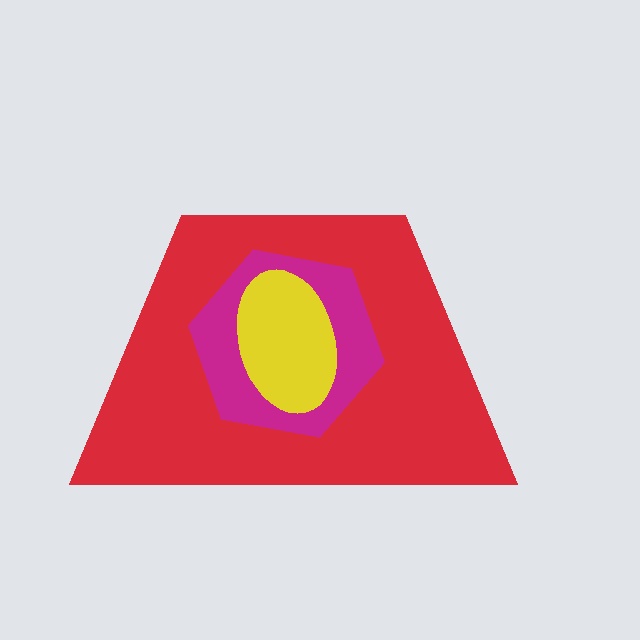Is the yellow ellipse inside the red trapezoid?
Yes.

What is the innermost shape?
The yellow ellipse.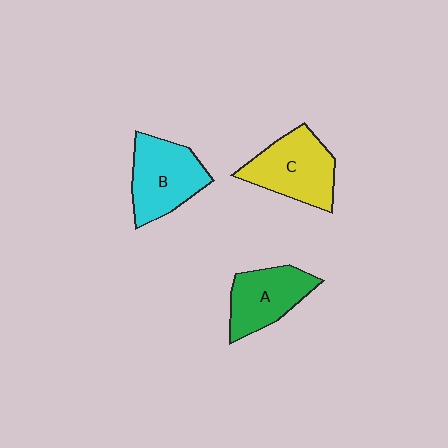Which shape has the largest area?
Shape C (yellow).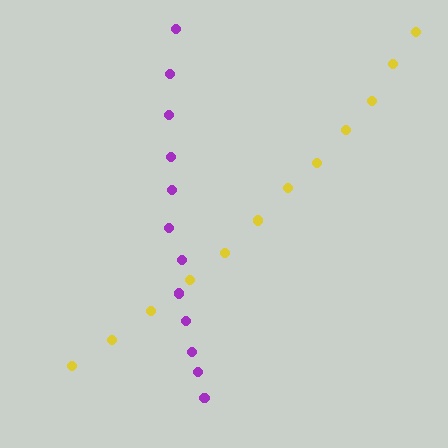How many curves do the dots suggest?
There are 2 distinct paths.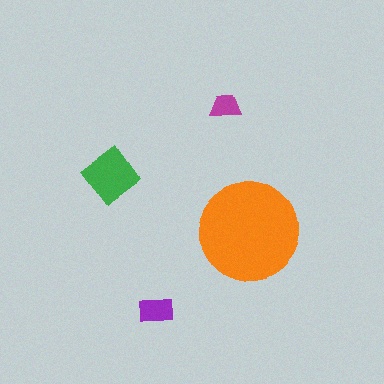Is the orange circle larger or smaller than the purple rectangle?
Larger.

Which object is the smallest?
The magenta trapezoid.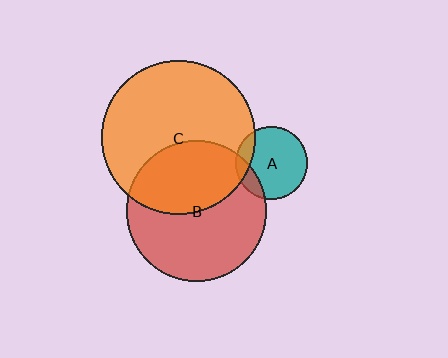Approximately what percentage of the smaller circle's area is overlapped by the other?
Approximately 15%.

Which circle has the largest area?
Circle C (orange).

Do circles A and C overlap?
Yes.